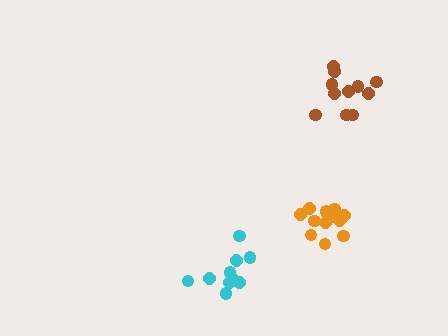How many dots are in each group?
Group 1: 12 dots, Group 2: 11 dots, Group 3: 10 dots (33 total).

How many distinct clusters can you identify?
There are 3 distinct clusters.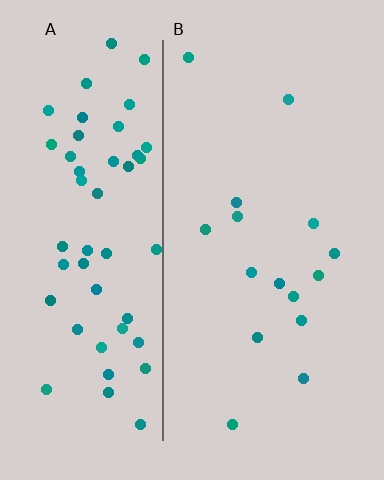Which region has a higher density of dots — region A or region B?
A (the left).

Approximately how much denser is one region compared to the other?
Approximately 3.6× — region A over region B.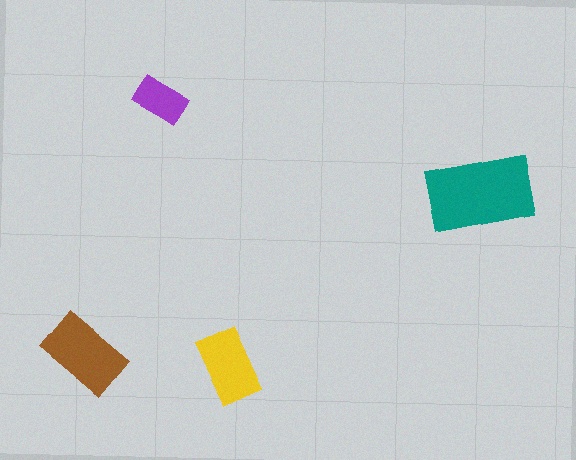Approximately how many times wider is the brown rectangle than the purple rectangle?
About 1.5 times wider.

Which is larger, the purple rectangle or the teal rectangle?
The teal one.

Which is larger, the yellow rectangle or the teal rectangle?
The teal one.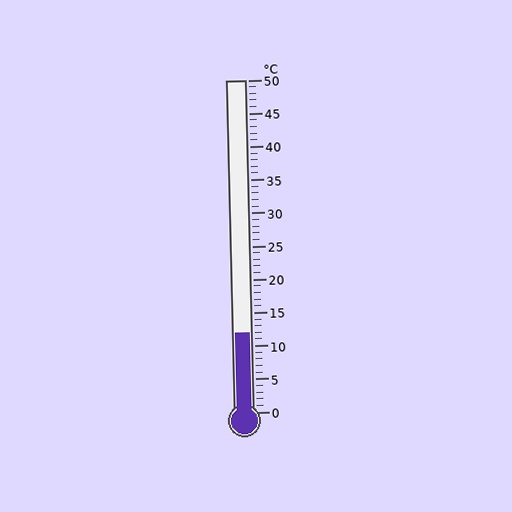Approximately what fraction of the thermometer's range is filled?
The thermometer is filled to approximately 25% of its range.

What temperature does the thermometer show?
The thermometer shows approximately 12°C.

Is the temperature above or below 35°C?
The temperature is below 35°C.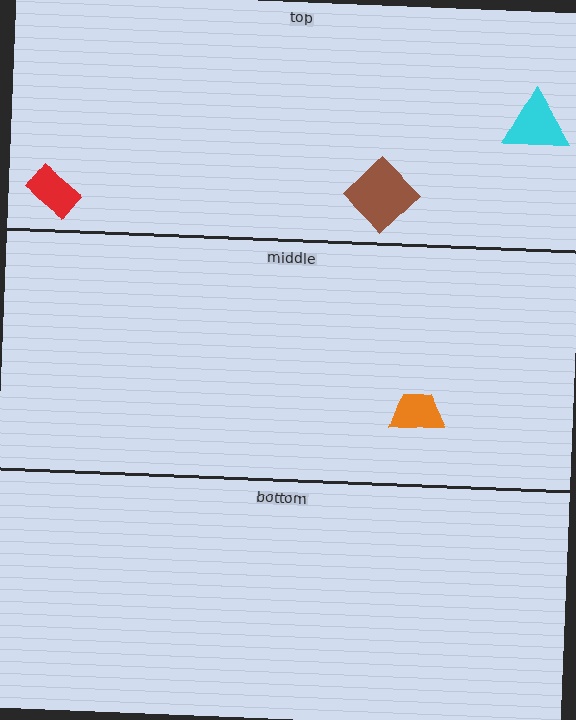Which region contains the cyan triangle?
The top region.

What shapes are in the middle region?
The orange trapezoid.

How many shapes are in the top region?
3.